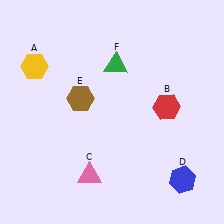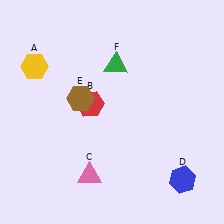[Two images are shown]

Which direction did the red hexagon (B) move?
The red hexagon (B) moved left.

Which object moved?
The red hexagon (B) moved left.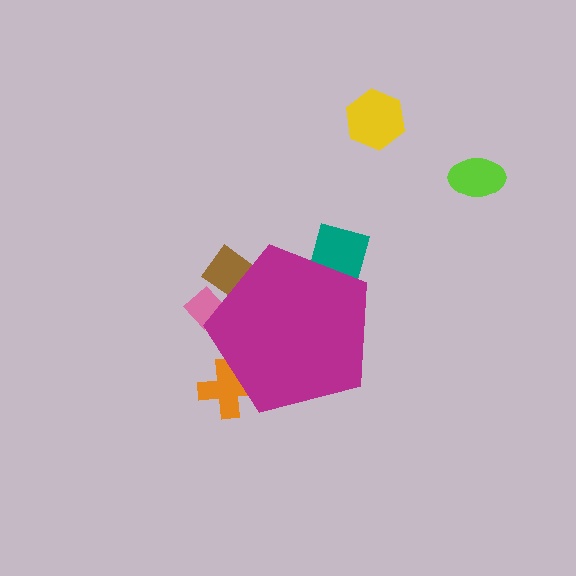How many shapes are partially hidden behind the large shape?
4 shapes are partially hidden.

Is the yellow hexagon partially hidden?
No, the yellow hexagon is fully visible.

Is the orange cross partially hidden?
Yes, the orange cross is partially hidden behind the magenta pentagon.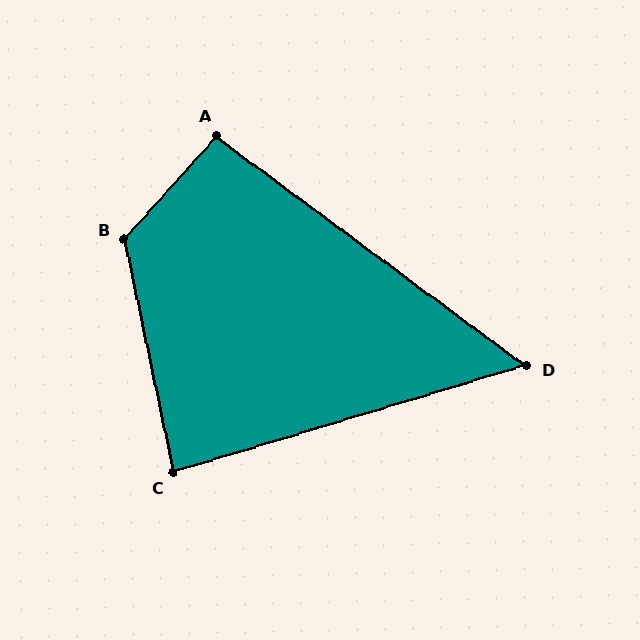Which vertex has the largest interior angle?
B, at approximately 127 degrees.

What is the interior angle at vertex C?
Approximately 85 degrees (approximately right).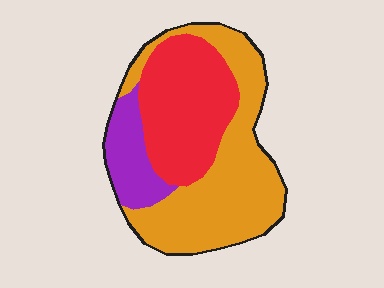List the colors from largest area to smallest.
From largest to smallest: orange, red, purple.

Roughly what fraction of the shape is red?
Red takes up about one third (1/3) of the shape.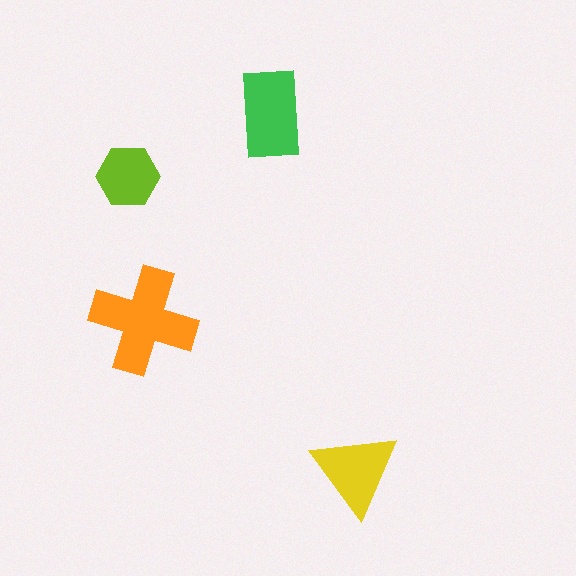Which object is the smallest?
The lime hexagon.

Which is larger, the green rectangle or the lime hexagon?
The green rectangle.